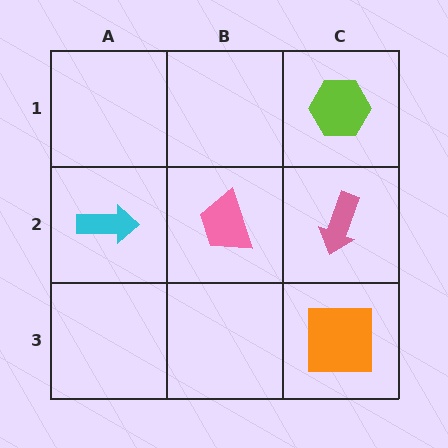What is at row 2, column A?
A cyan arrow.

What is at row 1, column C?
A lime hexagon.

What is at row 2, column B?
A pink trapezoid.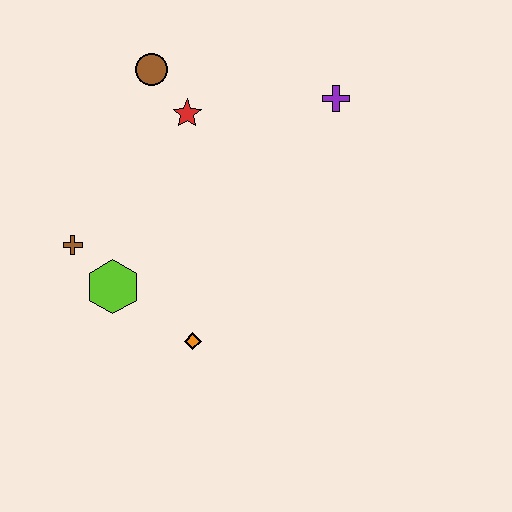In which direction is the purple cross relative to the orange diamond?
The purple cross is above the orange diamond.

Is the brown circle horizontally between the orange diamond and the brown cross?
Yes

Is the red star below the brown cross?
No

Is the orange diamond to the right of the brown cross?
Yes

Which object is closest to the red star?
The brown circle is closest to the red star.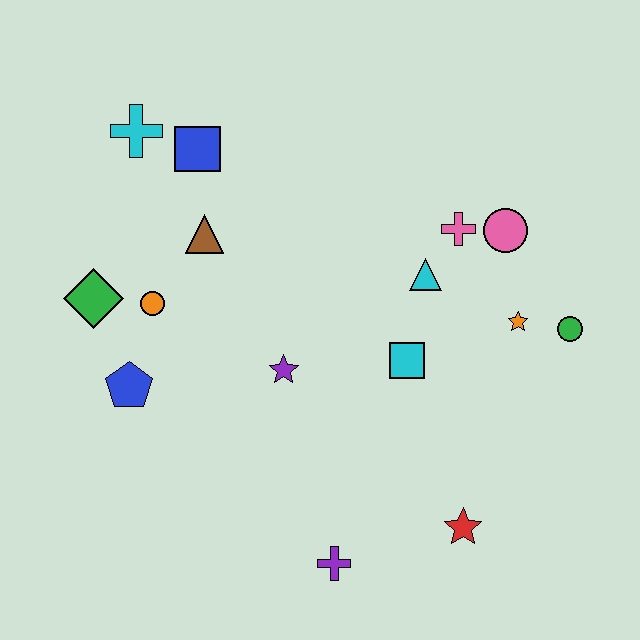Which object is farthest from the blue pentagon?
The green circle is farthest from the blue pentagon.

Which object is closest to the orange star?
The green circle is closest to the orange star.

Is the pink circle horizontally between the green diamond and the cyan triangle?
No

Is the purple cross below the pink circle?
Yes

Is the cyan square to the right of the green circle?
No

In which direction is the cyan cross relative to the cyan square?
The cyan cross is to the left of the cyan square.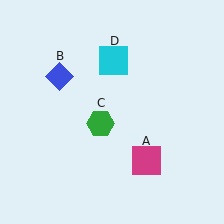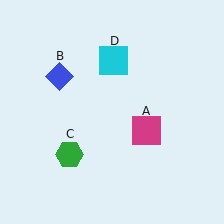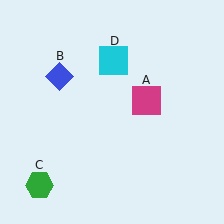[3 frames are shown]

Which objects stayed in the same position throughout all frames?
Blue diamond (object B) and cyan square (object D) remained stationary.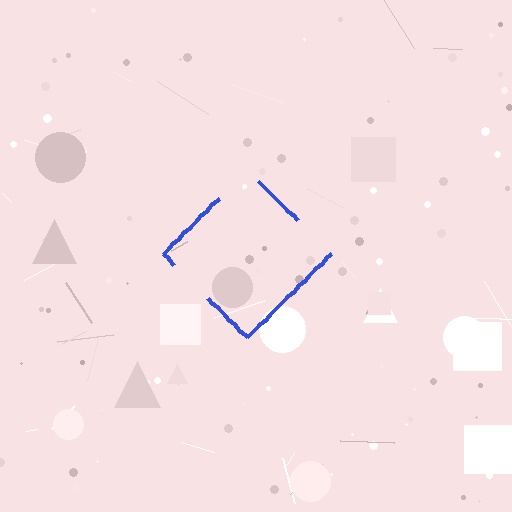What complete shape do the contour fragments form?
The contour fragments form a diamond.